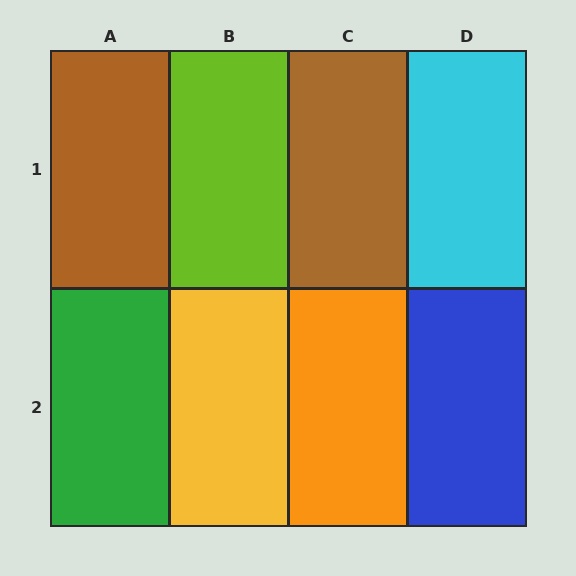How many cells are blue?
1 cell is blue.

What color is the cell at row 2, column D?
Blue.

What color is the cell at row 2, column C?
Orange.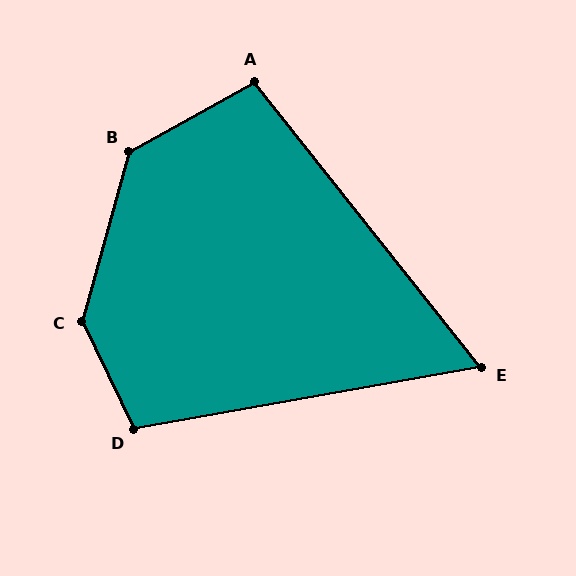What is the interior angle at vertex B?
Approximately 135 degrees (obtuse).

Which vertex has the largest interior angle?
C, at approximately 139 degrees.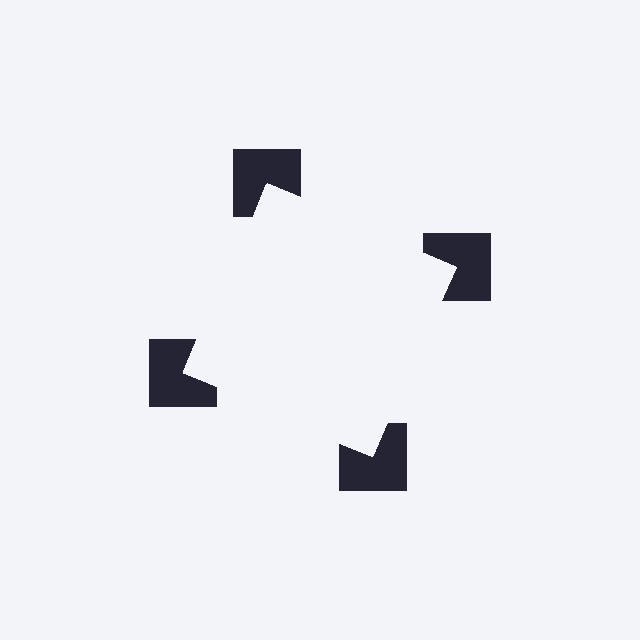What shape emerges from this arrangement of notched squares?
An illusory square — its edges are inferred from the aligned wedge cuts in the notched squares, not physically drawn.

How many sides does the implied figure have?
4 sides.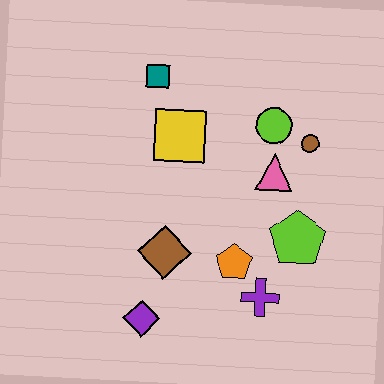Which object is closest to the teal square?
The yellow square is closest to the teal square.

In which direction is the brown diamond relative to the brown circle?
The brown diamond is to the left of the brown circle.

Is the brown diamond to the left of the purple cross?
Yes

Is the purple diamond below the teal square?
Yes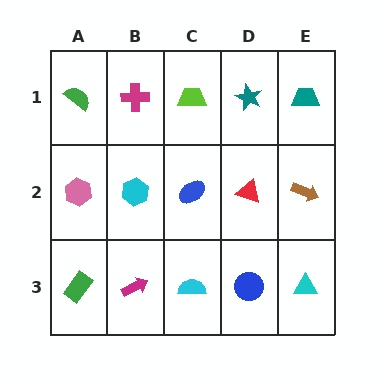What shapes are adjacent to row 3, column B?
A cyan hexagon (row 2, column B), a green rectangle (row 3, column A), a cyan semicircle (row 3, column C).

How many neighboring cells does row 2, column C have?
4.